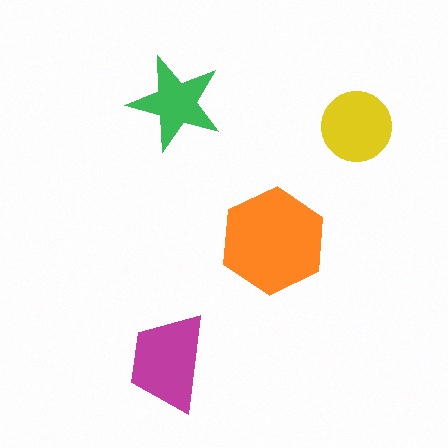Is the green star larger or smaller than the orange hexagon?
Smaller.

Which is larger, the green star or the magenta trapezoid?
The magenta trapezoid.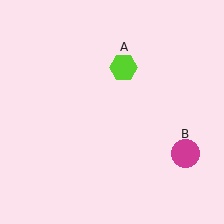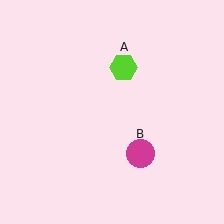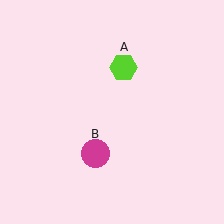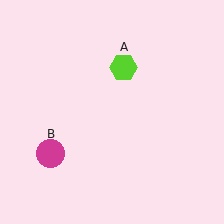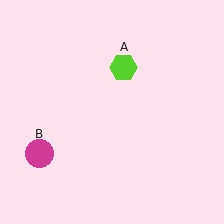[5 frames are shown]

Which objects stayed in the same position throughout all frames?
Lime hexagon (object A) remained stationary.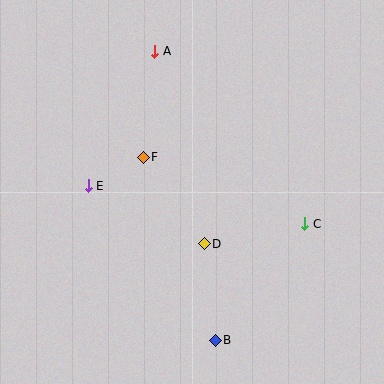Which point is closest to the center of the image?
Point D at (204, 244) is closest to the center.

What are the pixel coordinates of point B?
Point B is at (215, 340).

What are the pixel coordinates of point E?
Point E is at (88, 186).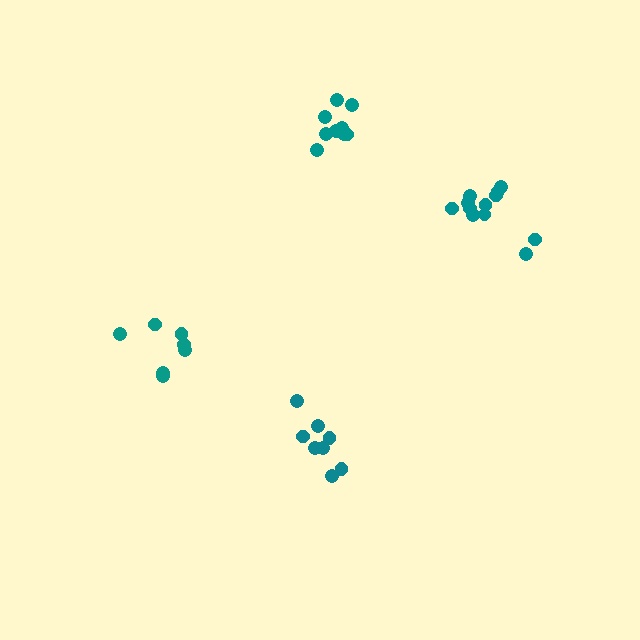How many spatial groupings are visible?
There are 4 spatial groupings.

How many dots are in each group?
Group 1: 9 dots, Group 2: 8 dots, Group 3: 7 dots, Group 4: 12 dots (36 total).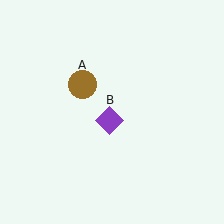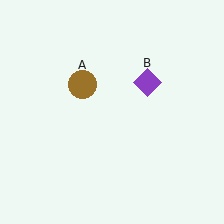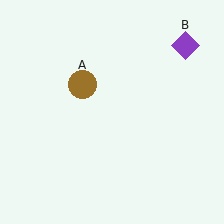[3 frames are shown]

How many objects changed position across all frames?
1 object changed position: purple diamond (object B).